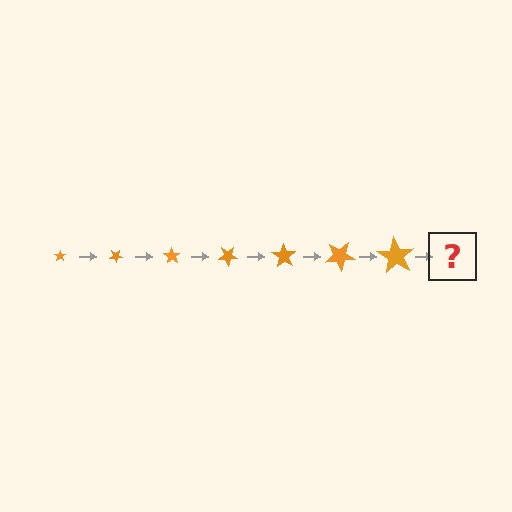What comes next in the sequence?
The next element should be a star, larger than the previous one and rotated 245 degrees from the start.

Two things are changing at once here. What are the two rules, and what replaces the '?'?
The two rules are that the star grows larger each step and it rotates 35 degrees each step. The '?' should be a star, larger than the previous one and rotated 245 degrees from the start.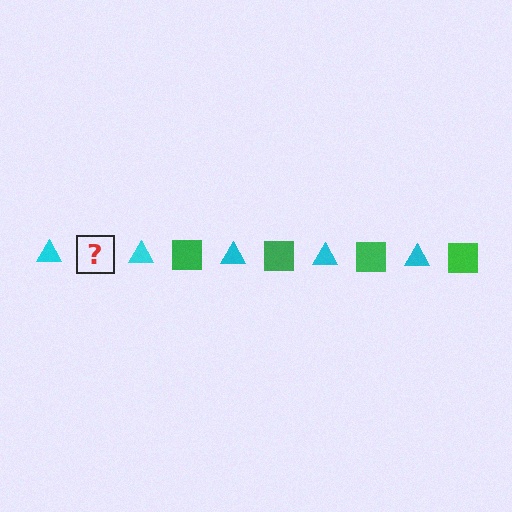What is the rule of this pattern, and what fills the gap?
The rule is that the pattern alternates between cyan triangle and green square. The gap should be filled with a green square.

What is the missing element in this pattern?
The missing element is a green square.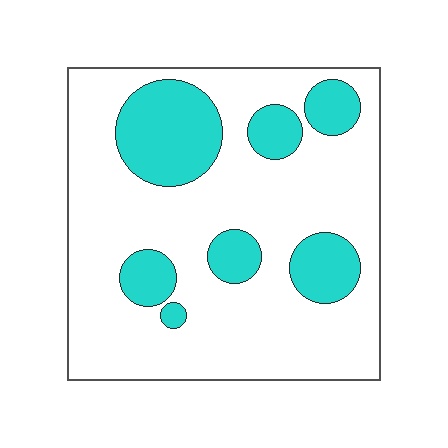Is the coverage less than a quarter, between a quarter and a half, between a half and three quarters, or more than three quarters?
Less than a quarter.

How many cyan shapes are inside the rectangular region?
7.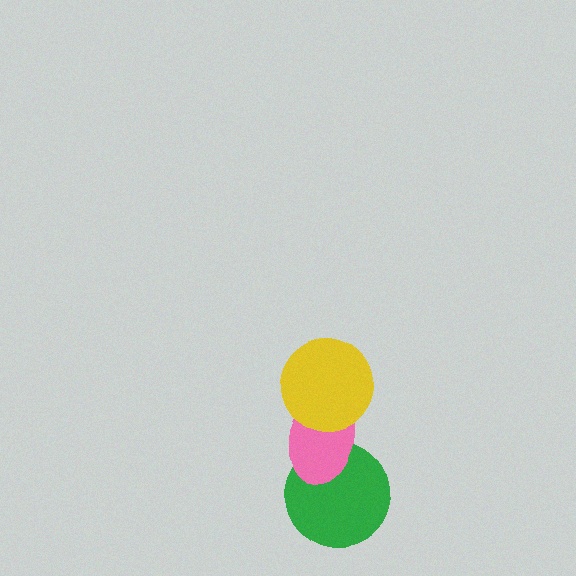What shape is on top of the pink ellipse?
The yellow circle is on top of the pink ellipse.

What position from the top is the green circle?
The green circle is 3rd from the top.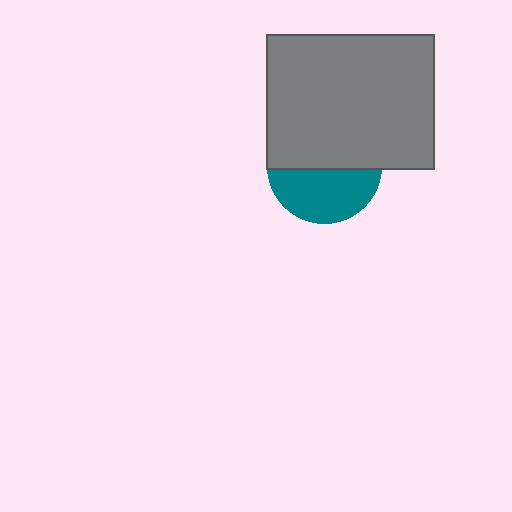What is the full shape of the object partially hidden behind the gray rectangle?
The partially hidden object is a teal circle.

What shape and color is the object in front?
The object in front is a gray rectangle.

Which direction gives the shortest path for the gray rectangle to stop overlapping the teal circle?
Moving up gives the shortest separation.